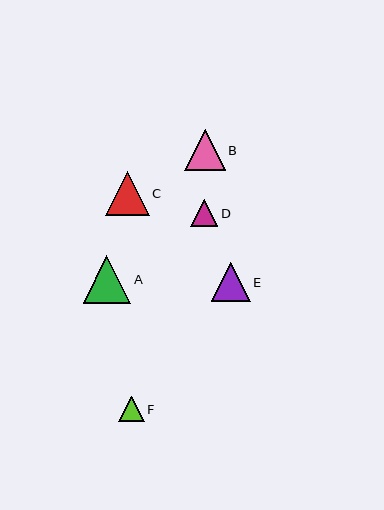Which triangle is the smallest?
Triangle F is the smallest with a size of approximately 26 pixels.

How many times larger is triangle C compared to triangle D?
Triangle C is approximately 1.6 times the size of triangle D.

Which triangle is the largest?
Triangle A is the largest with a size of approximately 47 pixels.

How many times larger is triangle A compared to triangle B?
Triangle A is approximately 1.2 times the size of triangle B.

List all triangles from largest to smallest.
From largest to smallest: A, C, B, E, D, F.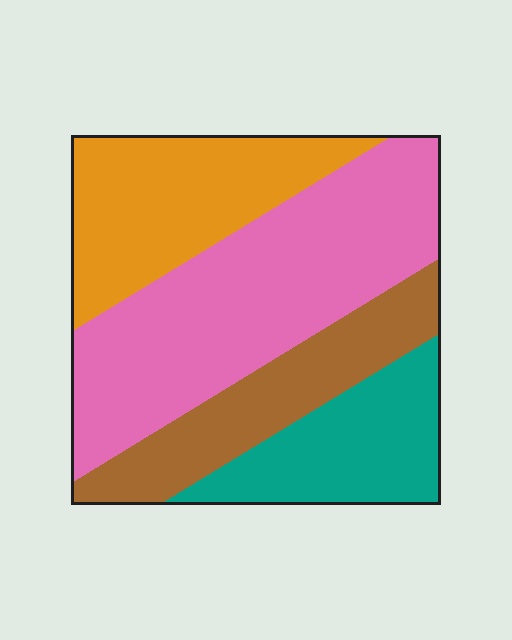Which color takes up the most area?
Pink, at roughly 40%.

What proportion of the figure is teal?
Teal covers about 20% of the figure.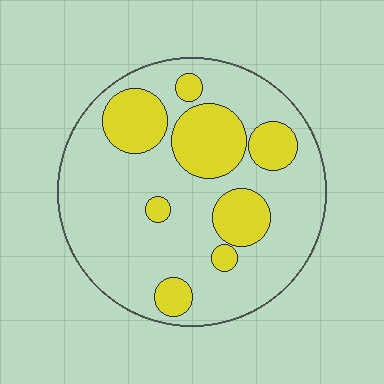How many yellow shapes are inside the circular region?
8.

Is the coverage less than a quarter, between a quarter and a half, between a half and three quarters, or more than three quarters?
Between a quarter and a half.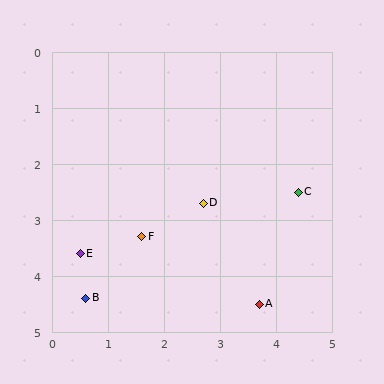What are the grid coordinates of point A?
Point A is at approximately (3.7, 4.5).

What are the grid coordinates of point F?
Point F is at approximately (1.6, 3.3).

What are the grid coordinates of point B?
Point B is at approximately (0.6, 4.4).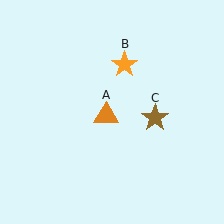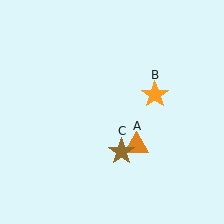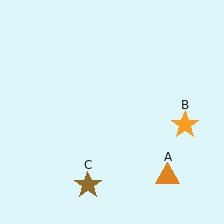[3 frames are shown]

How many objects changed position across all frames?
3 objects changed position: orange triangle (object A), orange star (object B), brown star (object C).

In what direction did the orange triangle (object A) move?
The orange triangle (object A) moved down and to the right.